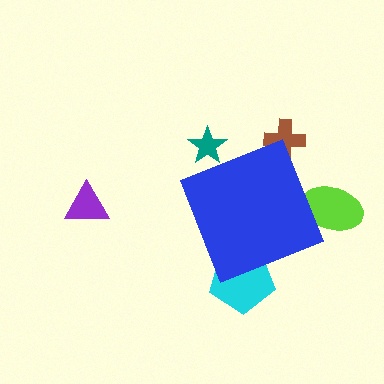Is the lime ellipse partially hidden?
Yes, the lime ellipse is partially hidden behind the blue diamond.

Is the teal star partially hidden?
Yes, the teal star is partially hidden behind the blue diamond.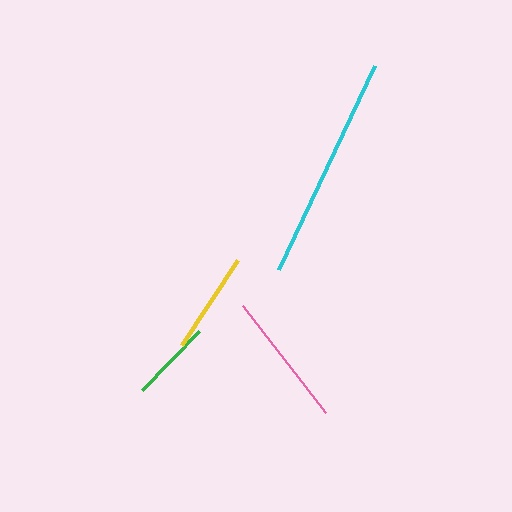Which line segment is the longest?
The cyan line is the longest at approximately 225 pixels.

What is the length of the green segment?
The green segment is approximately 82 pixels long.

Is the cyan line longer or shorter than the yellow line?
The cyan line is longer than the yellow line.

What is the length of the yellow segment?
The yellow segment is approximately 102 pixels long.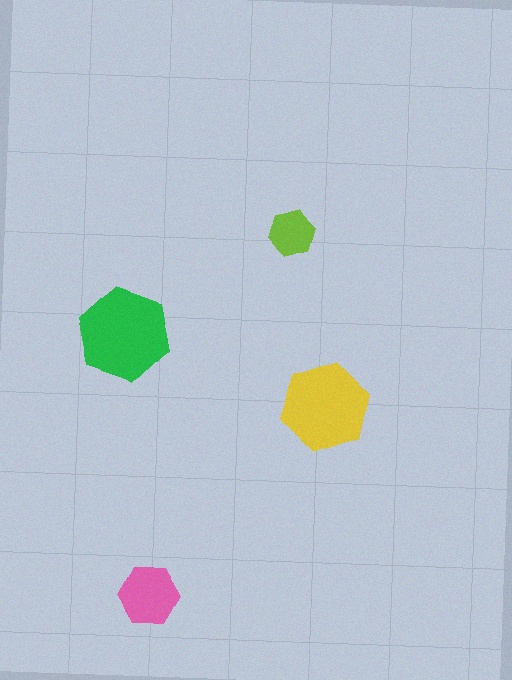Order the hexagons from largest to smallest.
the green one, the yellow one, the pink one, the lime one.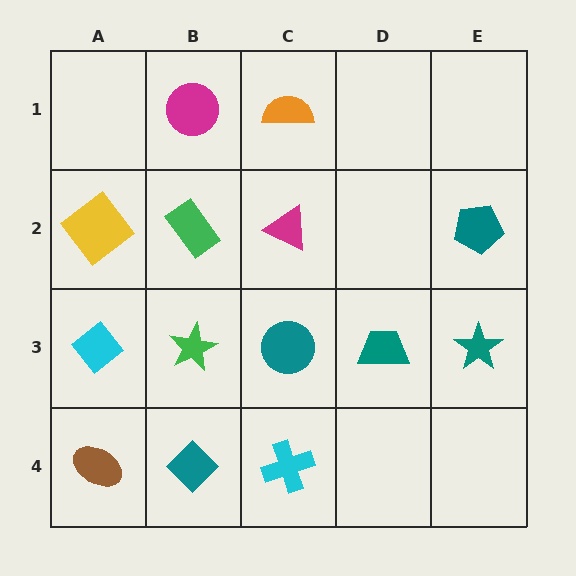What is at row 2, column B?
A green rectangle.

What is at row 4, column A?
A brown ellipse.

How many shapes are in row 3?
5 shapes.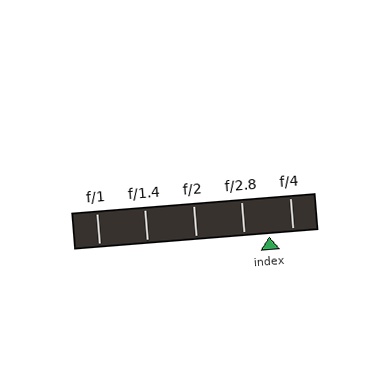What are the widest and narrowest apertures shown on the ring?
The widest aperture shown is f/1 and the narrowest is f/4.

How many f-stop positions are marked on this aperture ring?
There are 5 f-stop positions marked.